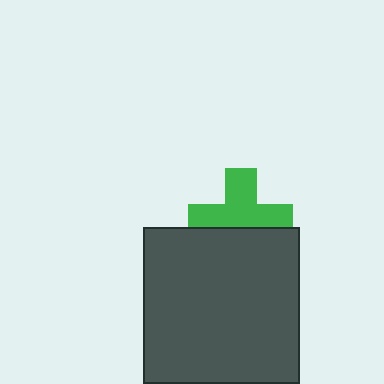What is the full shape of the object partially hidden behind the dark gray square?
The partially hidden object is a green cross.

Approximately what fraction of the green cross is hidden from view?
Roughly 36% of the green cross is hidden behind the dark gray square.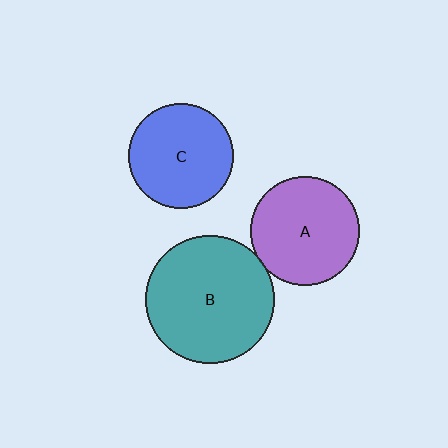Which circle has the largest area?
Circle B (teal).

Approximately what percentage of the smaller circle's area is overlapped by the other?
Approximately 5%.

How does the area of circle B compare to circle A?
Approximately 1.4 times.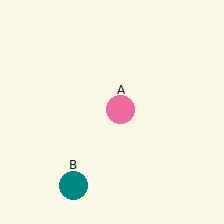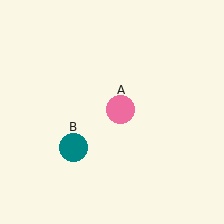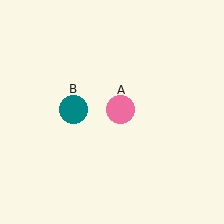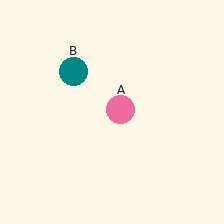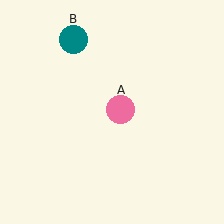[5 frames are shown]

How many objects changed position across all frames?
1 object changed position: teal circle (object B).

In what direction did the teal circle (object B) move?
The teal circle (object B) moved up.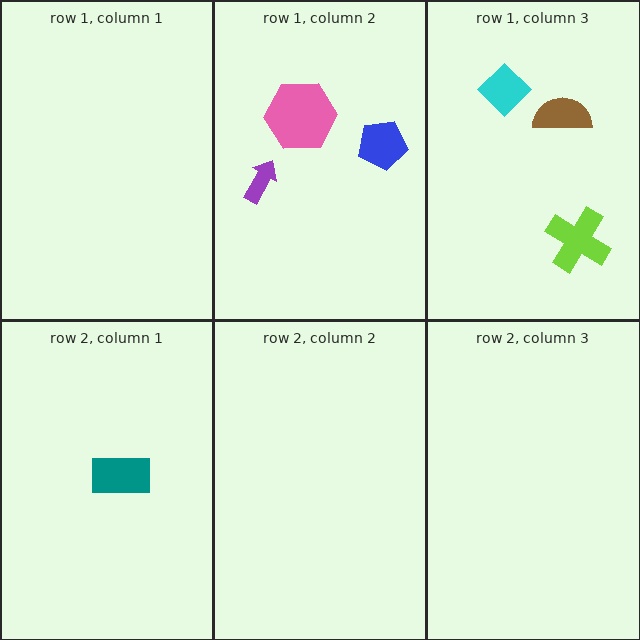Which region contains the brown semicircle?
The row 1, column 3 region.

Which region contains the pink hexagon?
The row 1, column 2 region.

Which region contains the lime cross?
The row 1, column 3 region.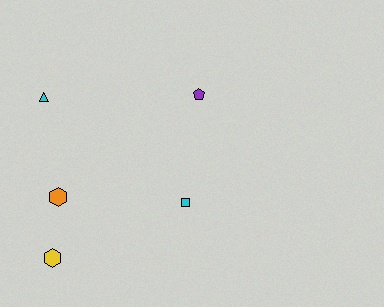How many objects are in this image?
There are 5 objects.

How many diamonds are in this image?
There are no diamonds.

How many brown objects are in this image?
There are no brown objects.